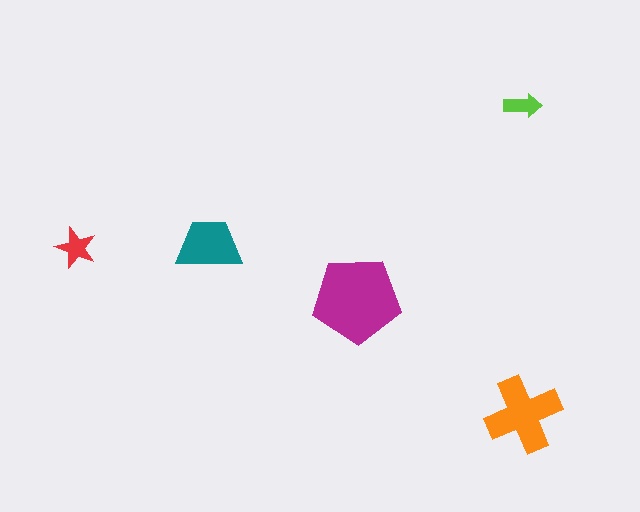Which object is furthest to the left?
The red star is leftmost.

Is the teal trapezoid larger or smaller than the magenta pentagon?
Smaller.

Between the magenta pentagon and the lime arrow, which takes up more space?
The magenta pentagon.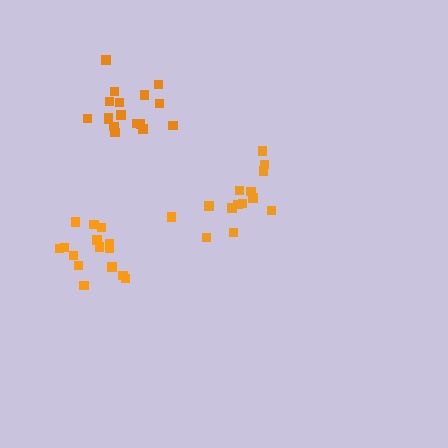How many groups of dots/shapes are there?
There are 3 groups.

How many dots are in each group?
Group 1: 16 dots, Group 2: 17 dots, Group 3: 13 dots (46 total).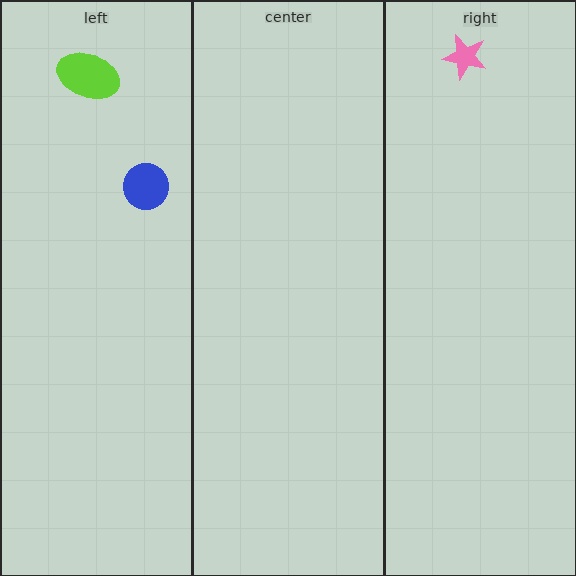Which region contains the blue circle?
The left region.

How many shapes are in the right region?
1.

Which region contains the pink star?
The right region.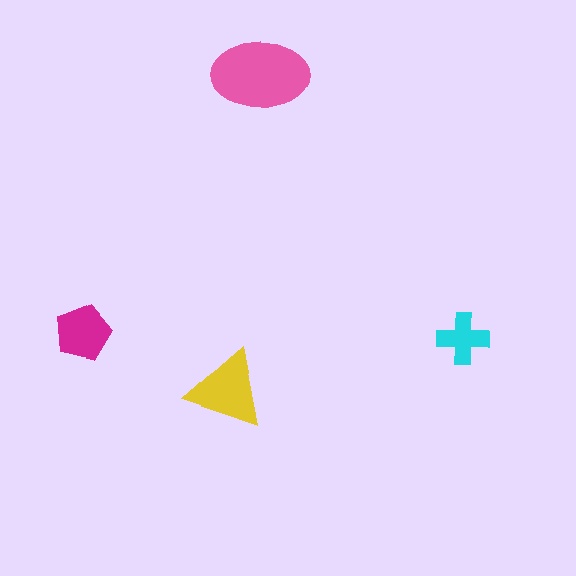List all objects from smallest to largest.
The cyan cross, the magenta pentagon, the yellow triangle, the pink ellipse.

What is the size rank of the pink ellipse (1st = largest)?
1st.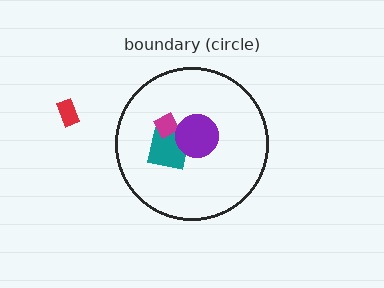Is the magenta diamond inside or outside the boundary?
Inside.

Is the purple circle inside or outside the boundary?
Inside.